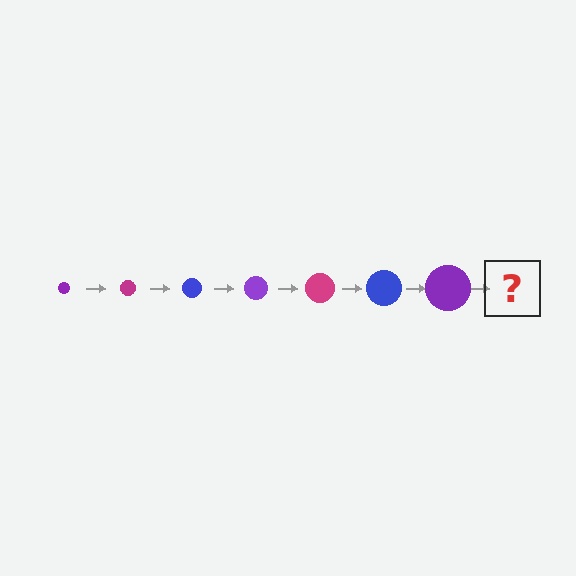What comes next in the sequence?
The next element should be a magenta circle, larger than the previous one.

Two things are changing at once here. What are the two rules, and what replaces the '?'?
The two rules are that the circle grows larger each step and the color cycles through purple, magenta, and blue. The '?' should be a magenta circle, larger than the previous one.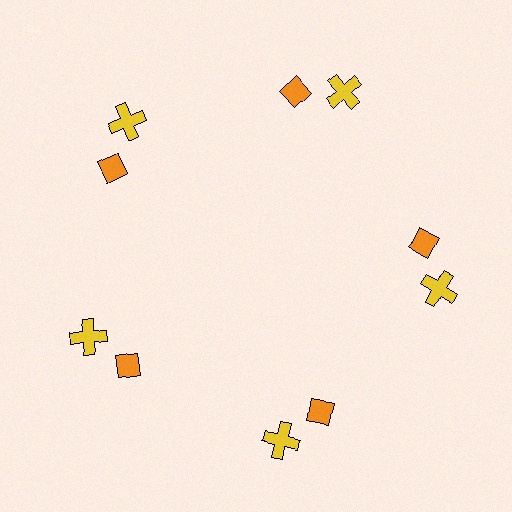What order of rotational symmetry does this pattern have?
This pattern has 5-fold rotational symmetry.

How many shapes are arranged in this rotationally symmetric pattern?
There are 10 shapes, arranged in 5 groups of 2.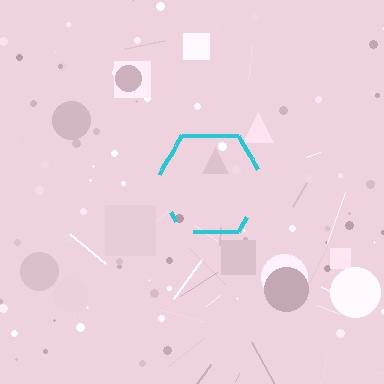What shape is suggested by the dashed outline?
The dashed outline suggests a hexagon.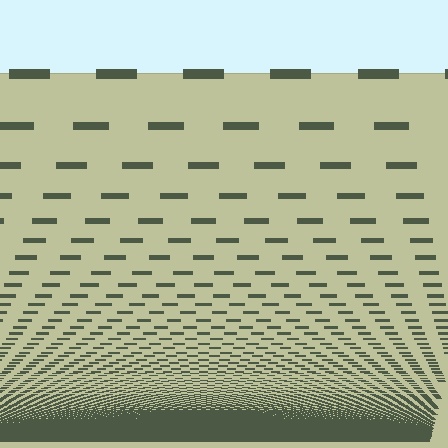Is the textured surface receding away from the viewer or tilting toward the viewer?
The surface appears to tilt toward the viewer. Texture elements get larger and sparser toward the top.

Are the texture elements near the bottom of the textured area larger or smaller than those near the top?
Smaller. The gradient is inverted — elements near the bottom are smaller and denser.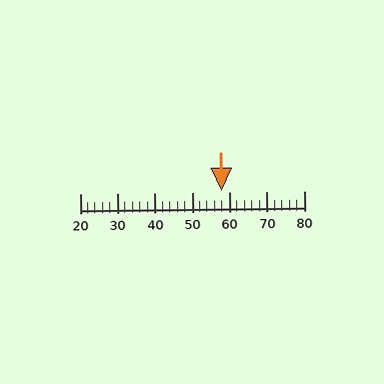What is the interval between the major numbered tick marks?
The major tick marks are spaced 10 units apart.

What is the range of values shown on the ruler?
The ruler shows values from 20 to 80.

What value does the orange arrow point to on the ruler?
The orange arrow points to approximately 58.